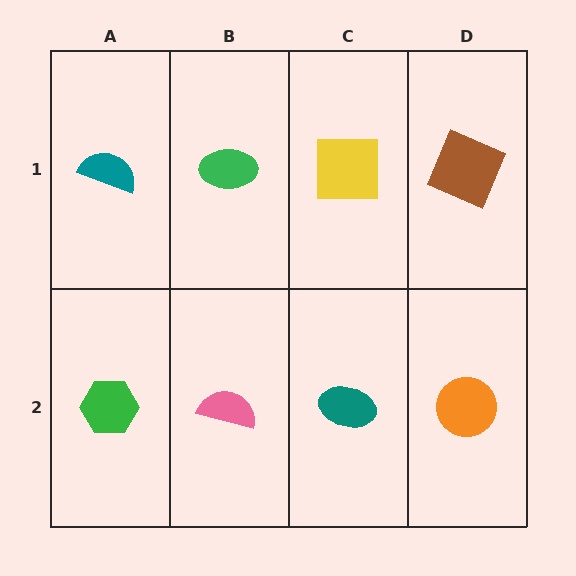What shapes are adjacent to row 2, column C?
A yellow square (row 1, column C), a pink semicircle (row 2, column B), an orange circle (row 2, column D).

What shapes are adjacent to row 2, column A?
A teal semicircle (row 1, column A), a pink semicircle (row 2, column B).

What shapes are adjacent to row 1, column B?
A pink semicircle (row 2, column B), a teal semicircle (row 1, column A), a yellow square (row 1, column C).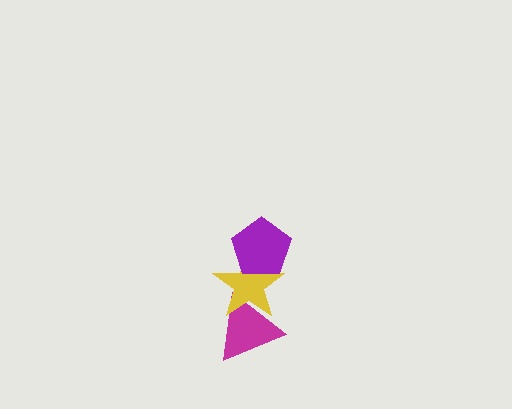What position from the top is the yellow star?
The yellow star is 2nd from the top.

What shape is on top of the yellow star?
The purple pentagon is on top of the yellow star.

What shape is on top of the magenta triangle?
The yellow star is on top of the magenta triangle.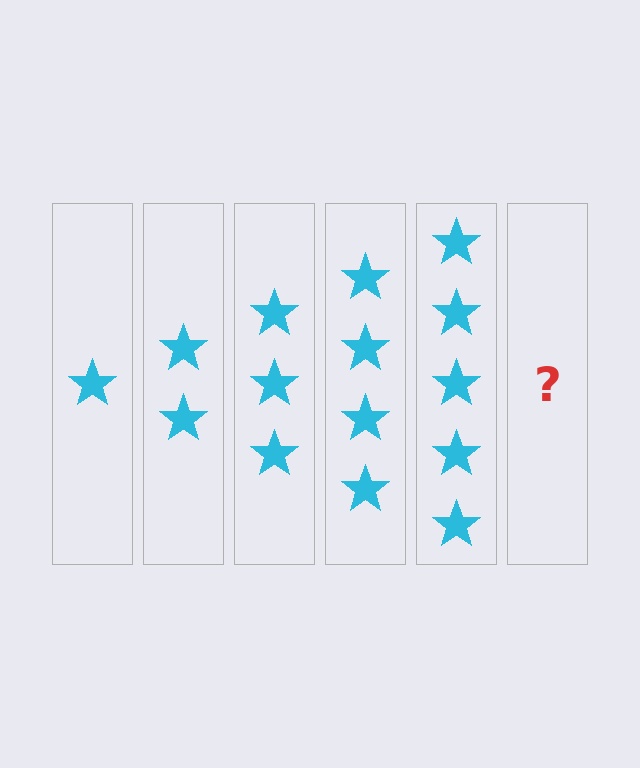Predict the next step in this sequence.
The next step is 6 stars.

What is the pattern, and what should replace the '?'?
The pattern is that each step adds one more star. The '?' should be 6 stars.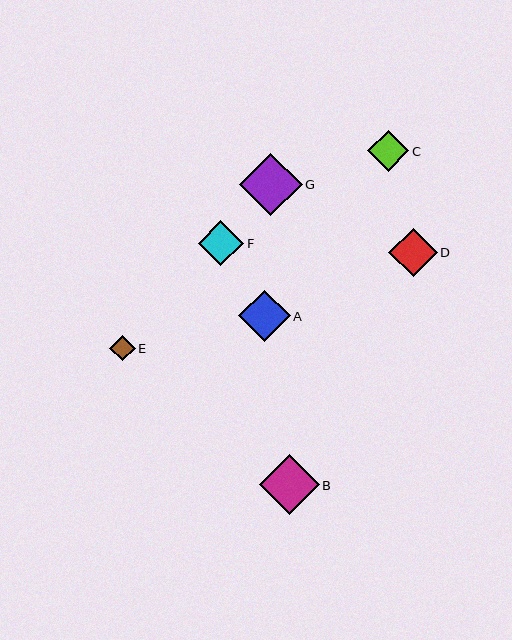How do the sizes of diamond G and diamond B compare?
Diamond G and diamond B are approximately the same size.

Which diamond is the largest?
Diamond G is the largest with a size of approximately 63 pixels.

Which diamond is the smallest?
Diamond E is the smallest with a size of approximately 25 pixels.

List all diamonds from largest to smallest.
From largest to smallest: G, B, A, D, F, C, E.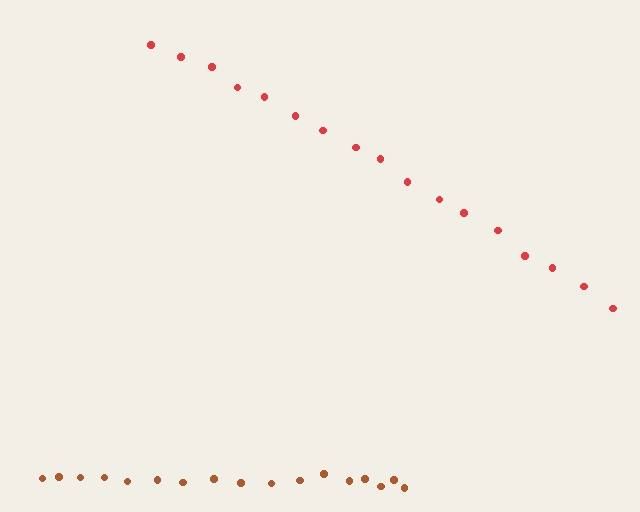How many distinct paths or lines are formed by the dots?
There are 2 distinct paths.